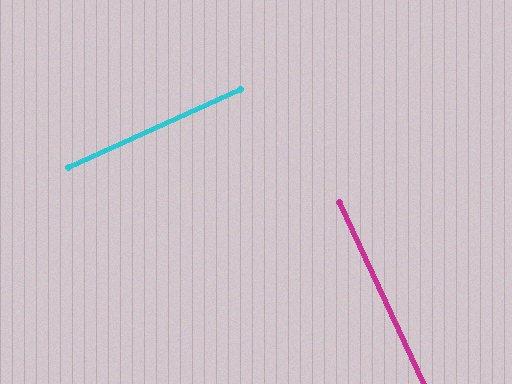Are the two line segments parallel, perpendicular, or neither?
Perpendicular — they meet at approximately 90°.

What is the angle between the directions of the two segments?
Approximately 90 degrees.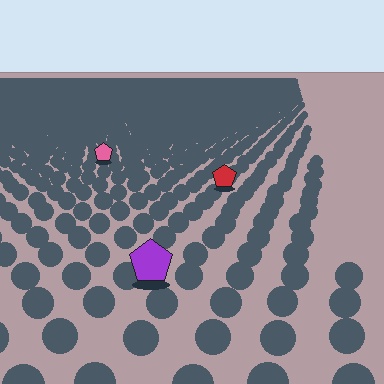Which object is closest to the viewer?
The purple pentagon is closest. The texture marks near it are larger and more spread out.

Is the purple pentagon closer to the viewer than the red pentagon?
Yes. The purple pentagon is closer — you can tell from the texture gradient: the ground texture is coarser near it.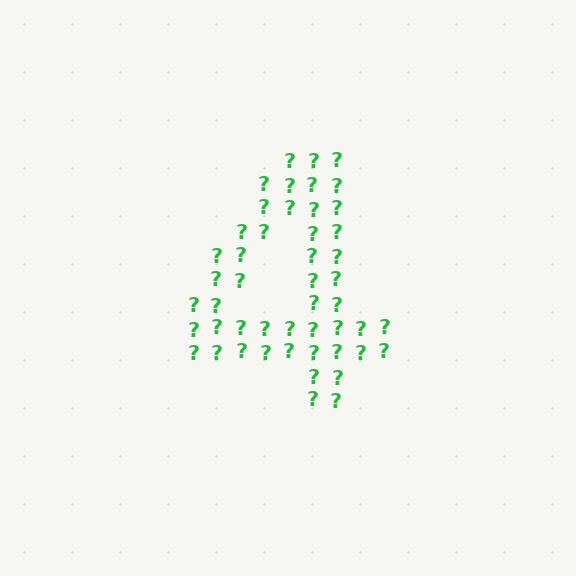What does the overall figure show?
The overall figure shows the digit 4.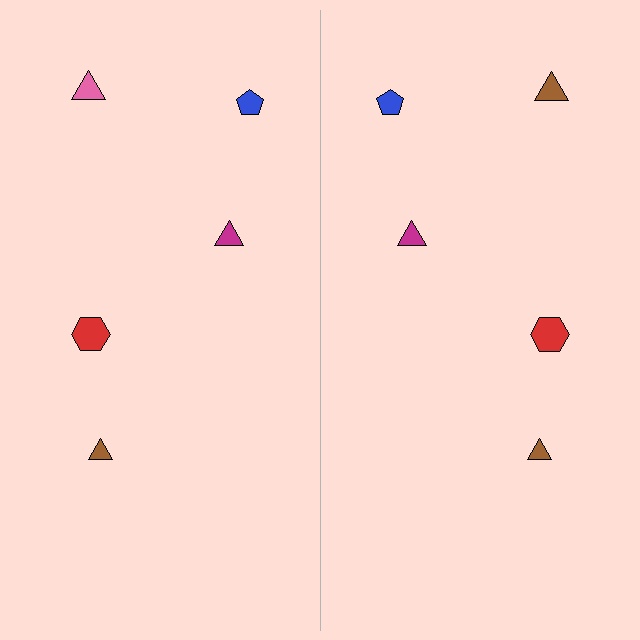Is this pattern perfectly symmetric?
No, the pattern is not perfectly symmetric. The brown triangle on the right side breaks the symmetry — its mirror counterpart is pink.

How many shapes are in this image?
There are 10 shapes in this image.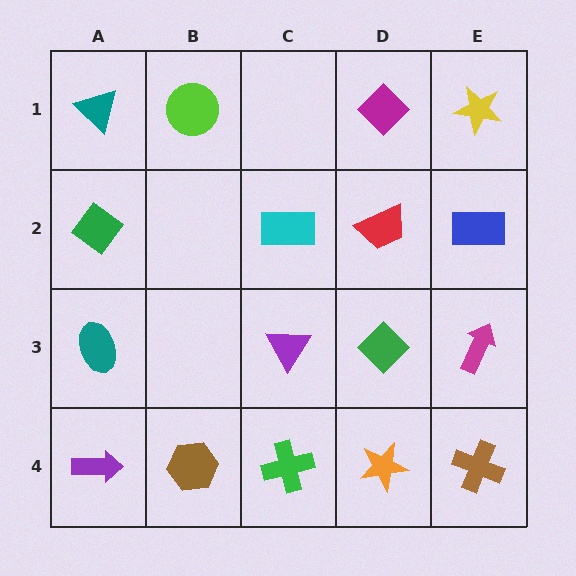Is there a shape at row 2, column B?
No, that cell is empty.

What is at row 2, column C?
A cyan rectangle.